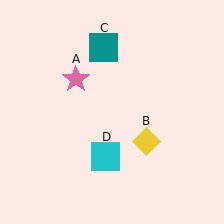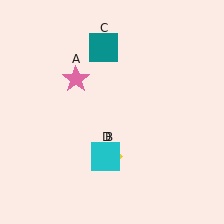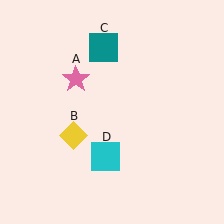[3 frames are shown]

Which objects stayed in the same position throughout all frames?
Pink star (object A) and teal square (object C) and cyan square (object D) remained stationary.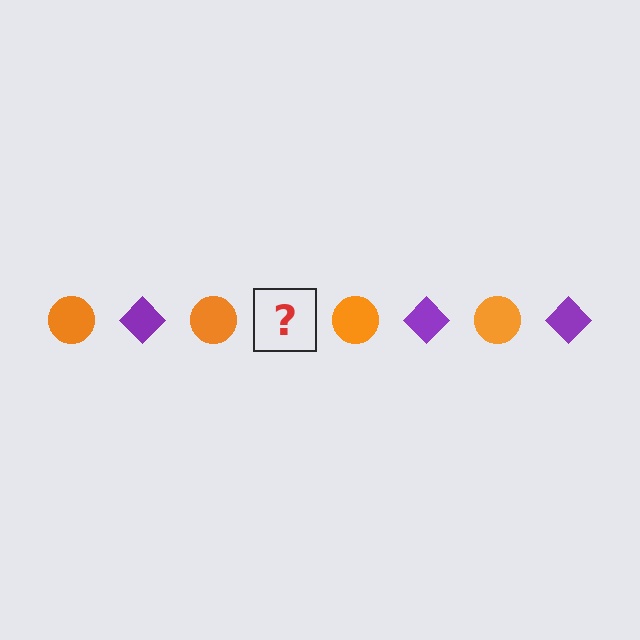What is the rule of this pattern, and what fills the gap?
The rule is that the pattern alternates between orange circle and purple diamond. The gap should be filled with a purple diamond.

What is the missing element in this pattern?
The missing element is a purple diamond.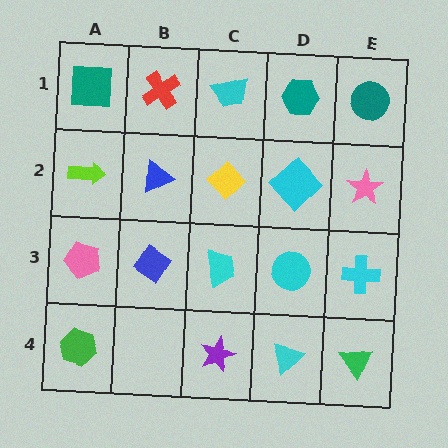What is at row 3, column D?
A cyan circle.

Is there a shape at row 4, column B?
No, that cell is empty.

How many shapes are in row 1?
5 shapes.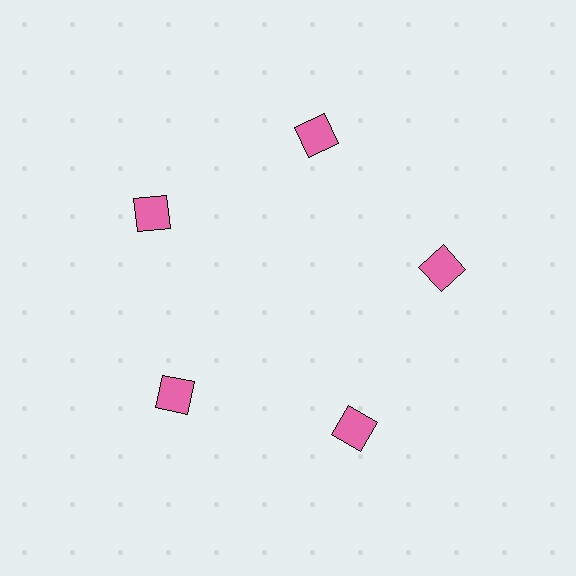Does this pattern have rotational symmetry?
Yes, this pattern has 5-fold rotational symmetry. It looks the same after rotating 72 degrees around the center.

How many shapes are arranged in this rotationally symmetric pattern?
There are 5 shapes, arranged in 5 groups of 1.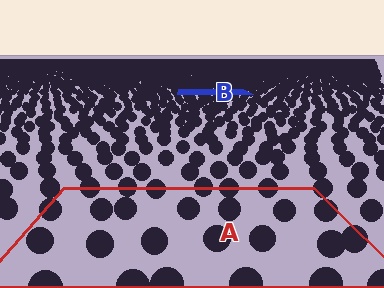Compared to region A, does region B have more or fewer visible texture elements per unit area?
Region B has more texture elements per unit area — they are packed more densely because it is farther away.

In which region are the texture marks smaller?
The texture marks are smaller in region B, because it is farther away.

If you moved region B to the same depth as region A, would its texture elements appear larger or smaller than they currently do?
They would appear larger. At a closer depth, the same texture elements are projected at a bigger on-screen size.